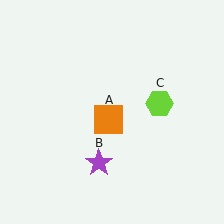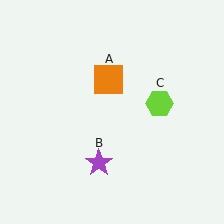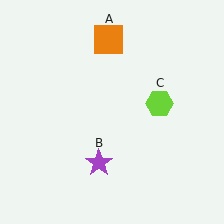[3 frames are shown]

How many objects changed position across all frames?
1 object changed position: orange square (object A).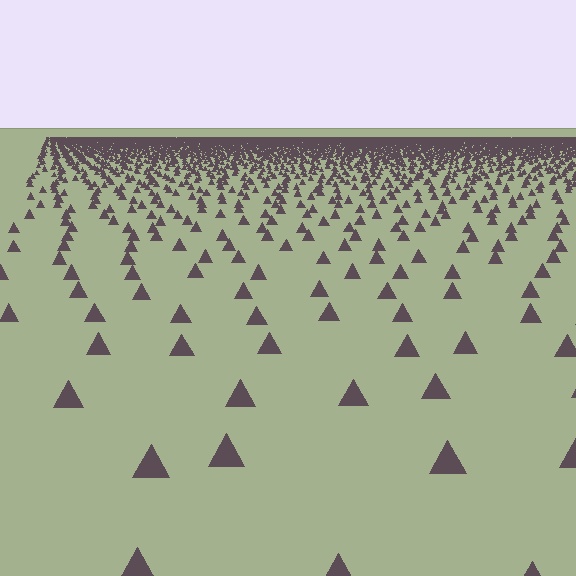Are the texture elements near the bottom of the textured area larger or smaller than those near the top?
Larger. Near the bottom, elements are closer to the viewer and appear at a bigger on-screen size.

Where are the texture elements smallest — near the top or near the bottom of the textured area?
Near the top.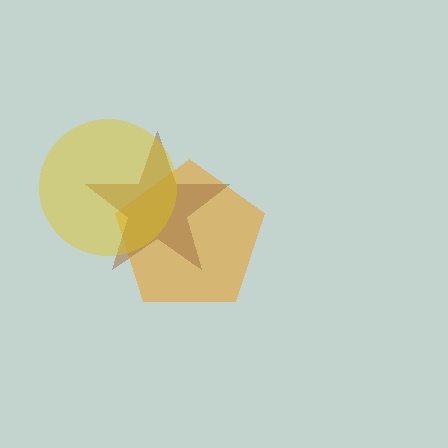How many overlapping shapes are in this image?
There are 3 overlapping shapes in the image.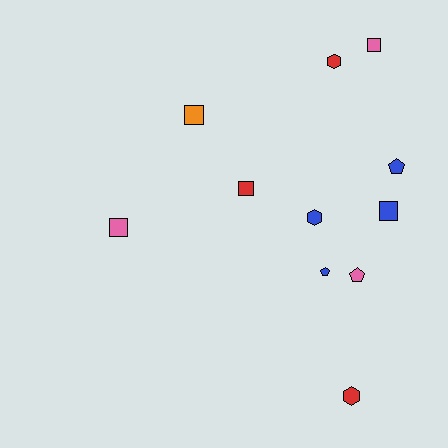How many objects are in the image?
There are 11 objects.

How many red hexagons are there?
There are 2 red hexagons.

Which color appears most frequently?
Blue, with 4 objects.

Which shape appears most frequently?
Square, with 5 objects.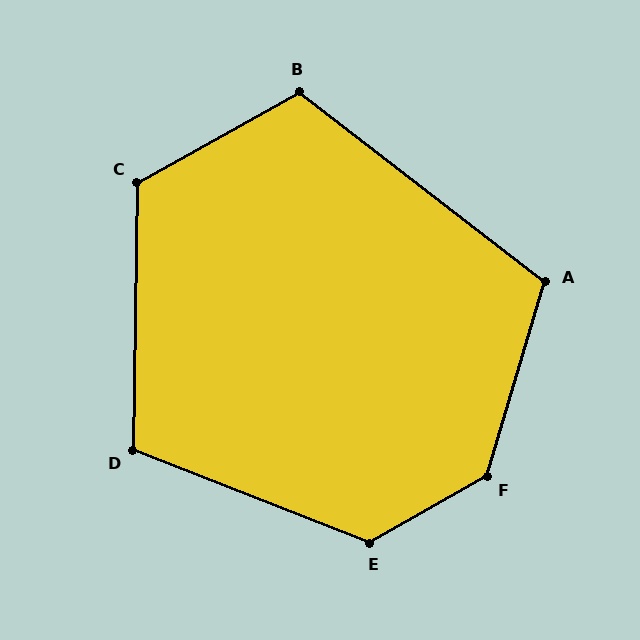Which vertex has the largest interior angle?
F, at approximately 136 degrees.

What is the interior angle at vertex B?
Approximately 113 degrees (obtuse).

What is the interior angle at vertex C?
Approximately 120 degrees (obtuse).